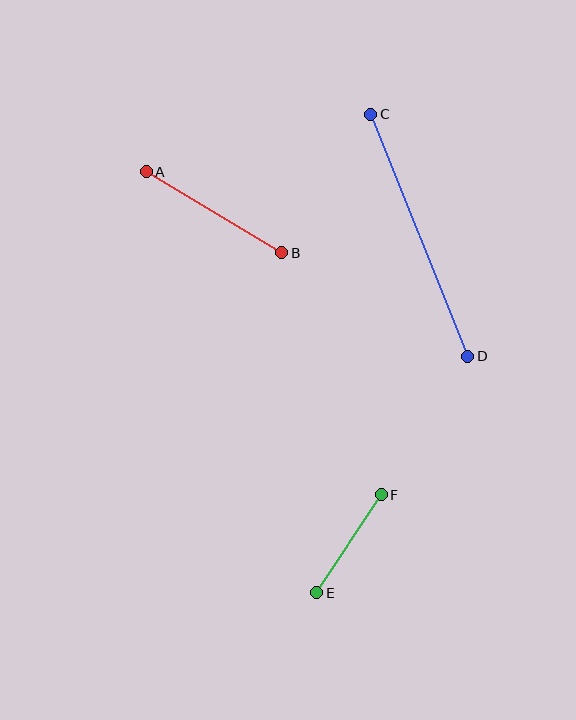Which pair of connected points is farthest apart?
Points C and D are farthest apart.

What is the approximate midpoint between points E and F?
The midpoint is at approximately (349, 544) pixels.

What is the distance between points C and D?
The distance is approximately 261 pixels.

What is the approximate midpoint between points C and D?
The midpoint is at approximately (419, 235) pixels.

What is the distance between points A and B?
The distance is approximately 158 pixels.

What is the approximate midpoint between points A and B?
The midpoint is at approximately (214, 212) pixels.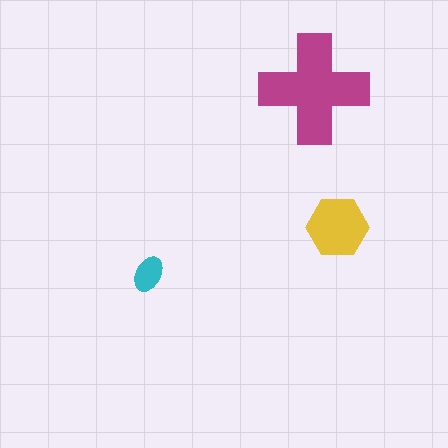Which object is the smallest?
The cyan ellipse.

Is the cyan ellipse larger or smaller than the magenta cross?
Smaller.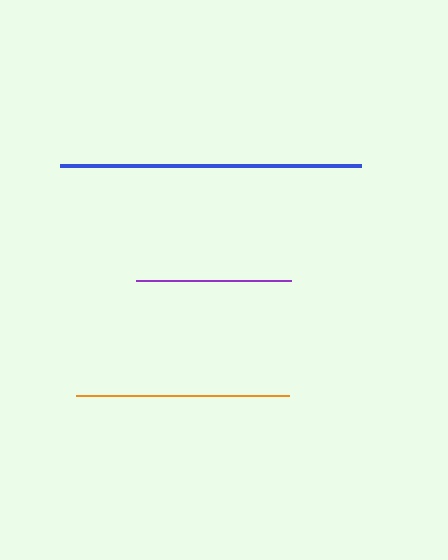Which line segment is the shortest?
The purple line is the shortest at approximately 156 pixels.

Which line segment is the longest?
The blue line is the longest at approximately 300 pixels.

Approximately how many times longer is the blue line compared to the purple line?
The blue line is approximately 1.9 times the length of the purple line.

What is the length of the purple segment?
The purple segment is approximately 156 pixels long.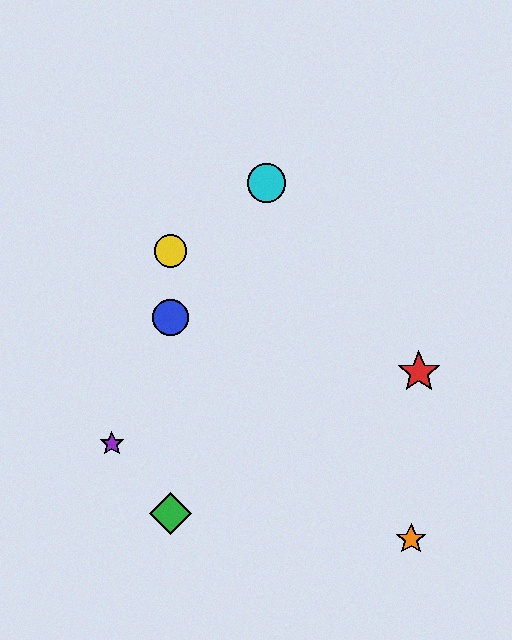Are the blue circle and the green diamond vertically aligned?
Yes, both are at x≈170.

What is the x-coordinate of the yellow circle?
The yellow circle is at x≈170.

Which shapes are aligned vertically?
The blue circle, the green diamond, the yellow circle are aligned vertically.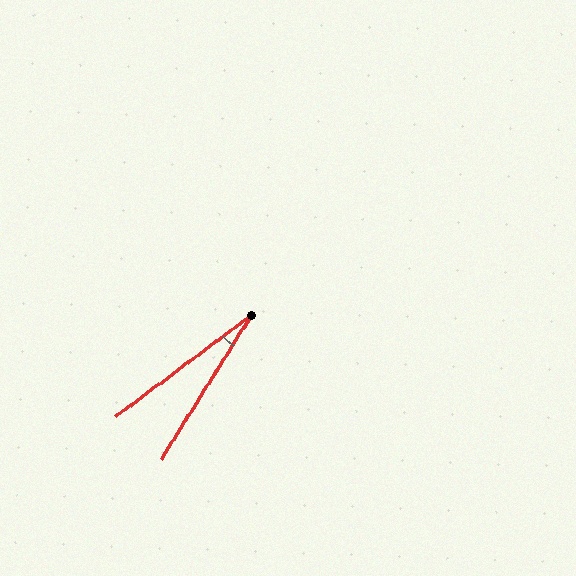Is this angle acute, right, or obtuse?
It is acute.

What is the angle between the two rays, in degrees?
Approximately 21 degrees.